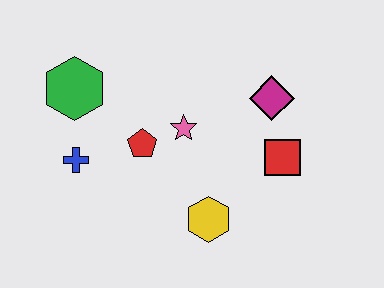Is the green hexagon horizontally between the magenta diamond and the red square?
No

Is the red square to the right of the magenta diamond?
Yes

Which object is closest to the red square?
The magenta diamond is closest to the red square.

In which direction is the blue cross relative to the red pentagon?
The blue cross is to the left of the red pentagon.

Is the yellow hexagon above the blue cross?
No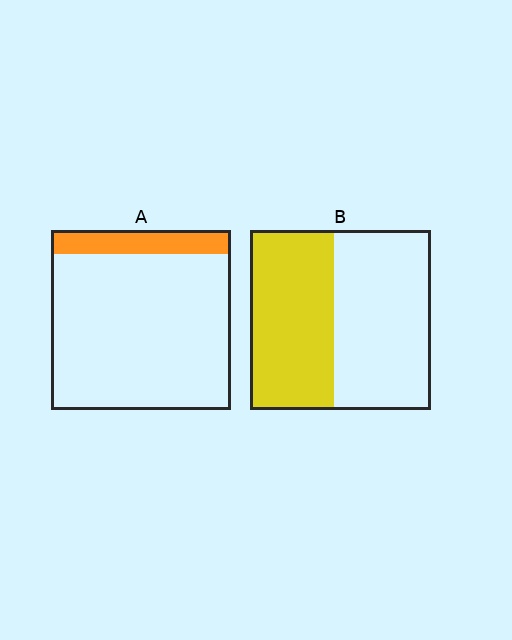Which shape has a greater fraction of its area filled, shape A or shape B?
Shape B.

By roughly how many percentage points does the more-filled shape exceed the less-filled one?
By roughly 35 percentage points (B over A).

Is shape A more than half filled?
No.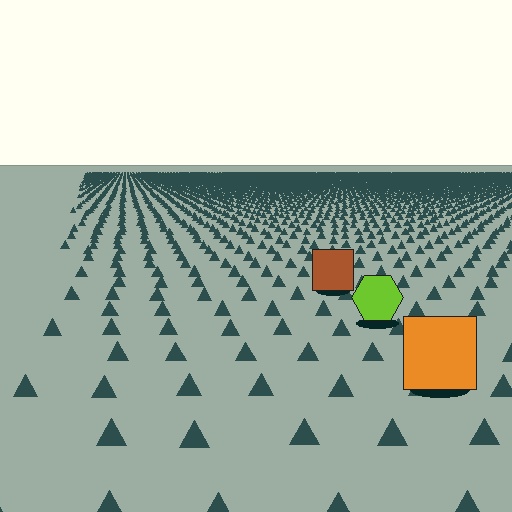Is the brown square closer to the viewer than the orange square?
No. The orange square is closer — you can tell from the texture gradient: the ground texture is coarser near it.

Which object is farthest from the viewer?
The brown square is farthest from the viewer. It appears smaller and the ground texture around it is denser.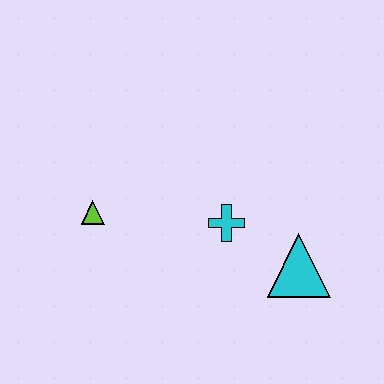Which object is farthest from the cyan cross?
The lime triangle is farthest from the cyan cross.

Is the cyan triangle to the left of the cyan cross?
No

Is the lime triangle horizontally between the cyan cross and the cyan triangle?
No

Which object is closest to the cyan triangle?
The cyan cross is closest to the cyan triangle.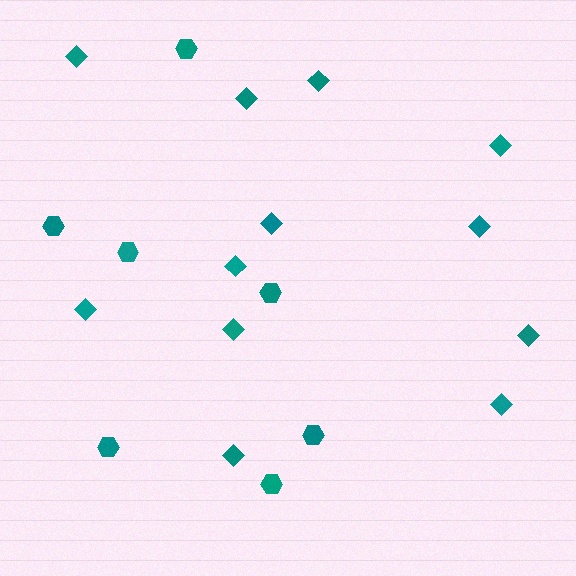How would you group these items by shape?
There are 2 groups: one group of diamonds (12) and one group of hexagons (7).